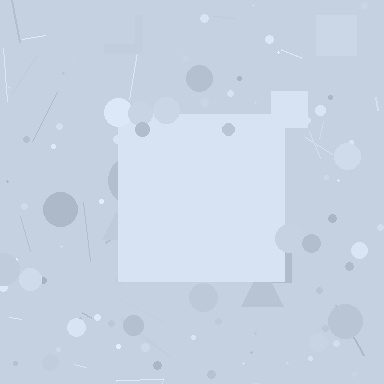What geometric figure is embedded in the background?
A square is embedded in the background.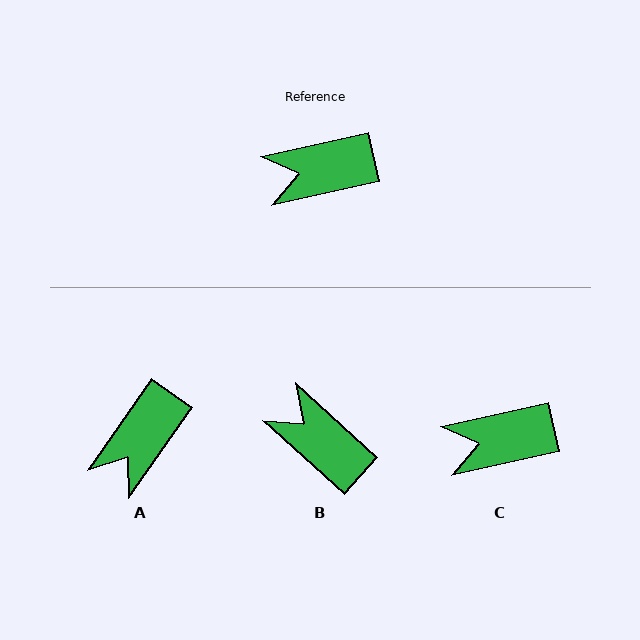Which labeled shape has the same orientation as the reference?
C.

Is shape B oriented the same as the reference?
No, it is off by about 55 degrees.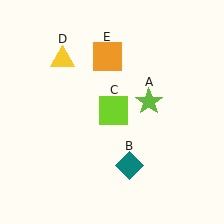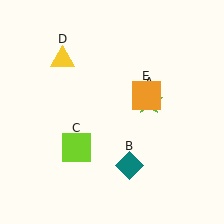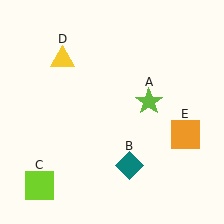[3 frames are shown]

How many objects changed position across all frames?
2 objects changed position: lime square (object C), orange square (object E).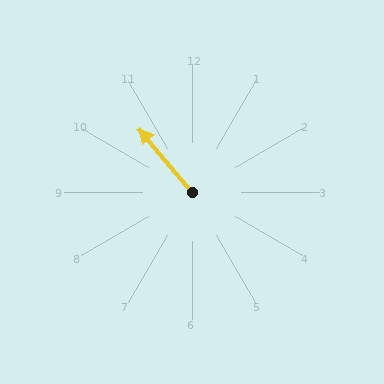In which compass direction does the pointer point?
Northwest.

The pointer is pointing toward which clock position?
Roughly 11 o'clock.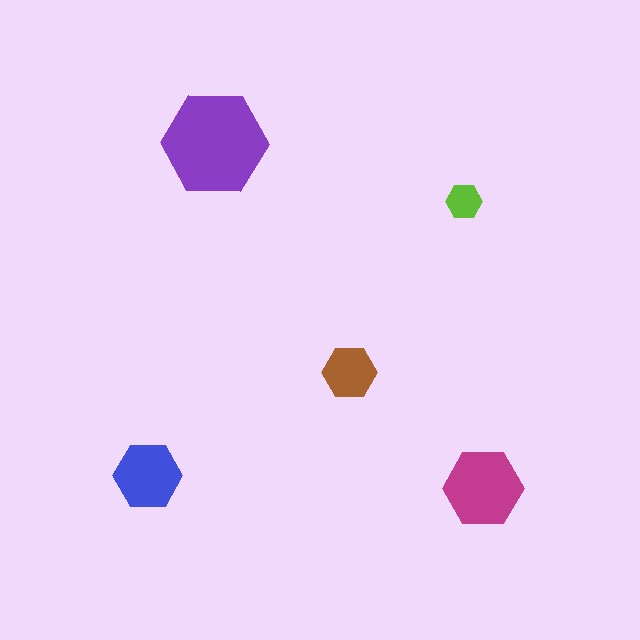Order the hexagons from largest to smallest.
the purple one, the magenta one, the blue one, the brown one, the lime one.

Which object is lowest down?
The magenta hexagon is bottommost.